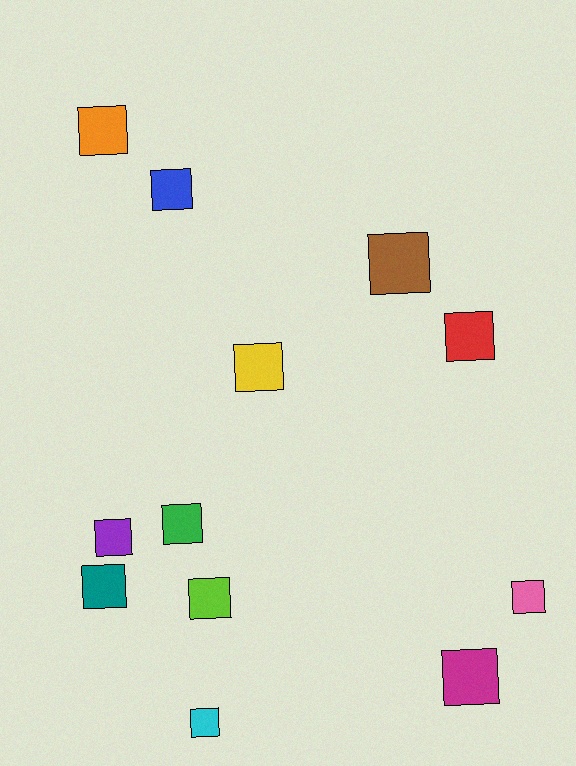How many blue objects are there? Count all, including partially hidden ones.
There is 1 blue object.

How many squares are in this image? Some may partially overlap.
There are 12 squares.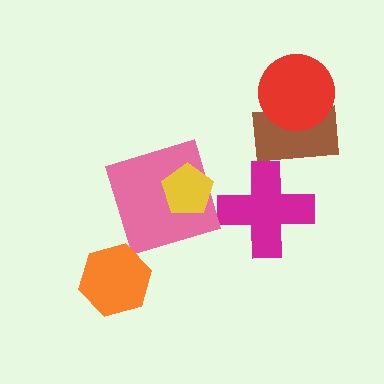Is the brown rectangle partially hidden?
Yes, it is partially covered by another shape.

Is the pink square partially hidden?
Yes, it is partially covered by another shape.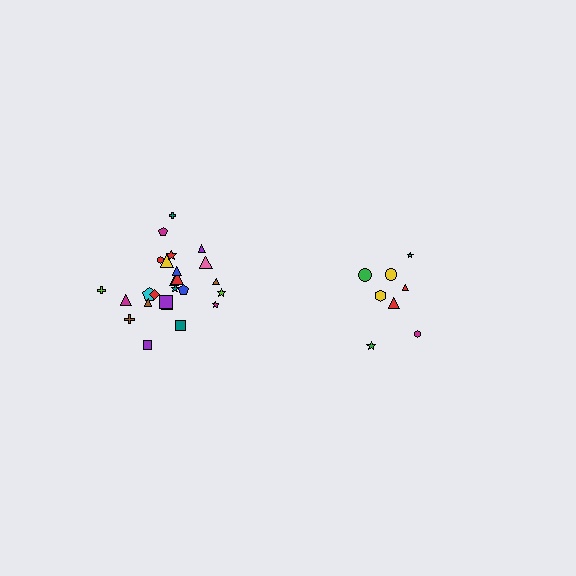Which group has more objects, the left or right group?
The left group.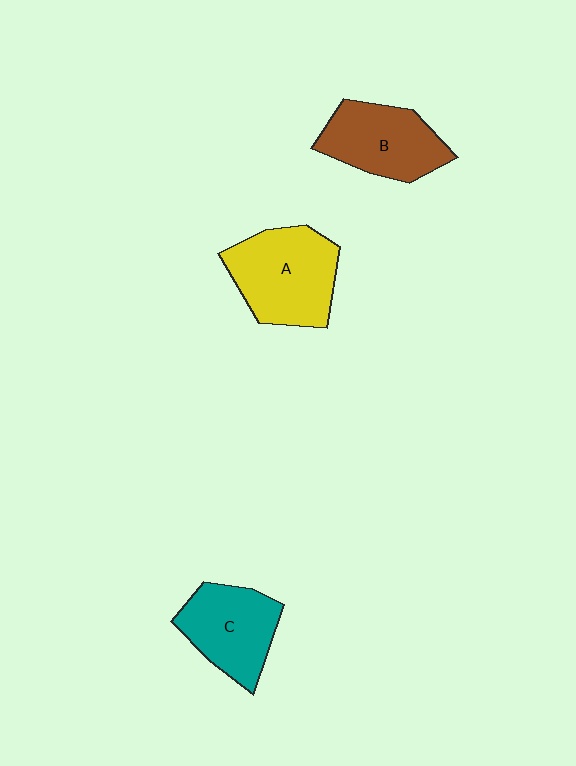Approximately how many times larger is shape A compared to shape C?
Approximately 1.2 times.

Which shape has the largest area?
Shape A (yellow).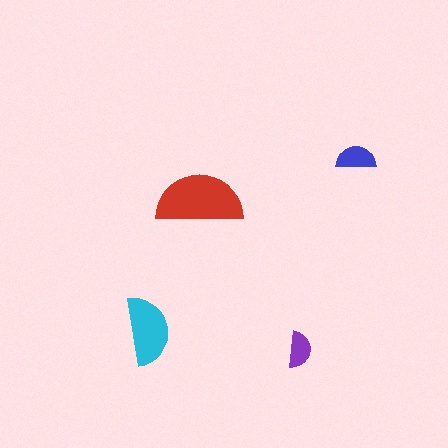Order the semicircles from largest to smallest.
the red one, the cyan one, the blue one, the purple one.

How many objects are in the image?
There are 4 objects in the image.